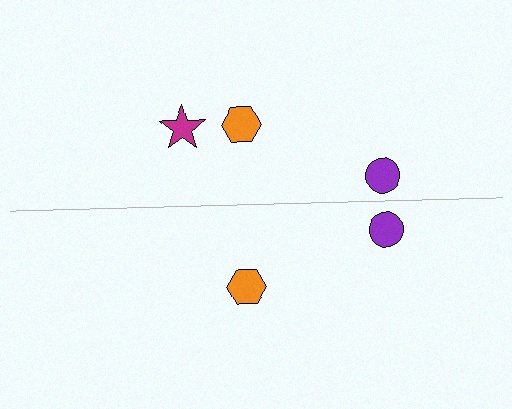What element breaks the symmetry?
A magenta star is missing from the bottom side.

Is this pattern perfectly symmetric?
No, the pattern is not perfectly symmetric. A magenta star is missing from the bottom side.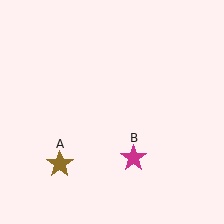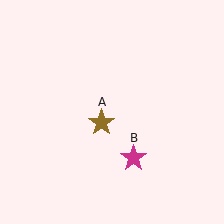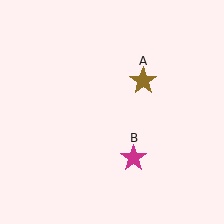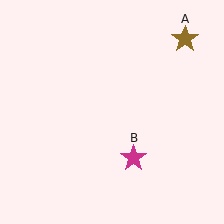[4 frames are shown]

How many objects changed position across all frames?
1 object changed position: brown star (object A).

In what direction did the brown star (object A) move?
The brown star (object A) moved up and to the right.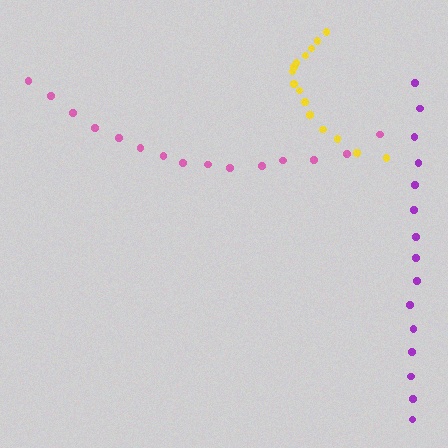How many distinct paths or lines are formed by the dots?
There are 3 distinct paths.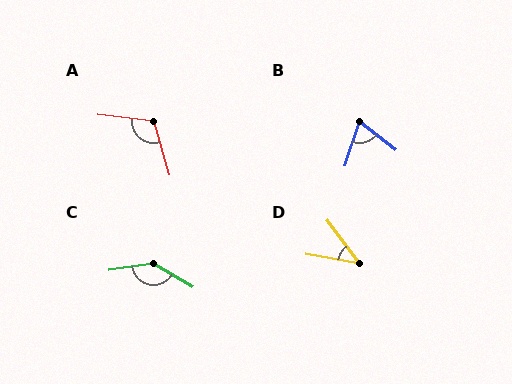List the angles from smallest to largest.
D (43°), B (70°), A (113°), C (141°).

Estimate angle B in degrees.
Approximately 70 degrees.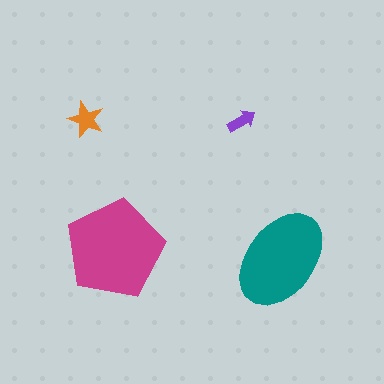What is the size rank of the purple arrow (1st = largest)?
4th.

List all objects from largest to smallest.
The magenta pentagon, the teal ellipse, the orange star, the purple arrow.